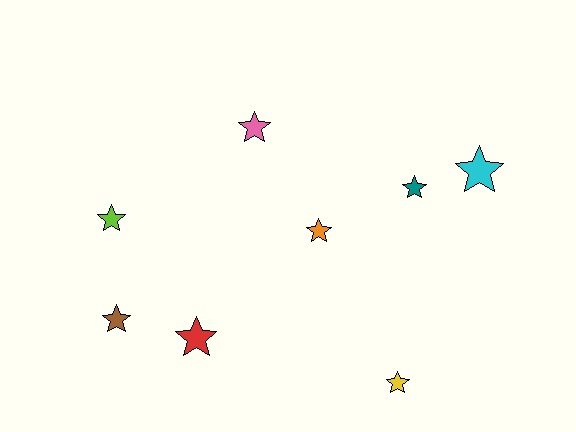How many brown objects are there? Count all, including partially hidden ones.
There is 1 brown object.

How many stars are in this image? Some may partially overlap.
There are 8 stars.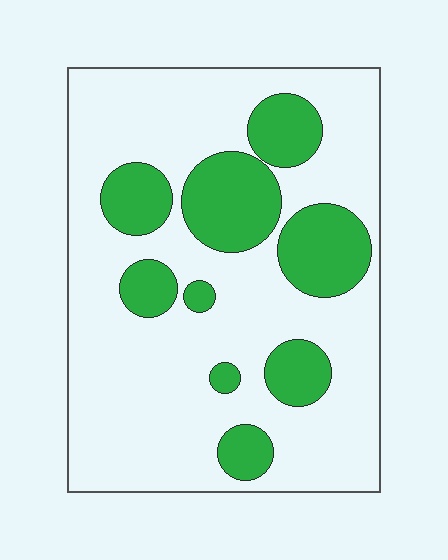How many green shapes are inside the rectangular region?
9.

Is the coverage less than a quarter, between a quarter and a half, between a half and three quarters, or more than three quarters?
Between a quarter and a half.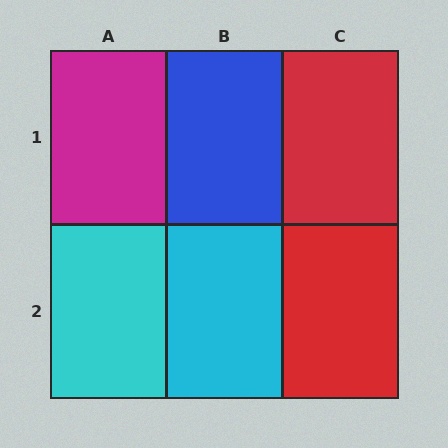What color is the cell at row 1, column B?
Blue.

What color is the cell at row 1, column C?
Red.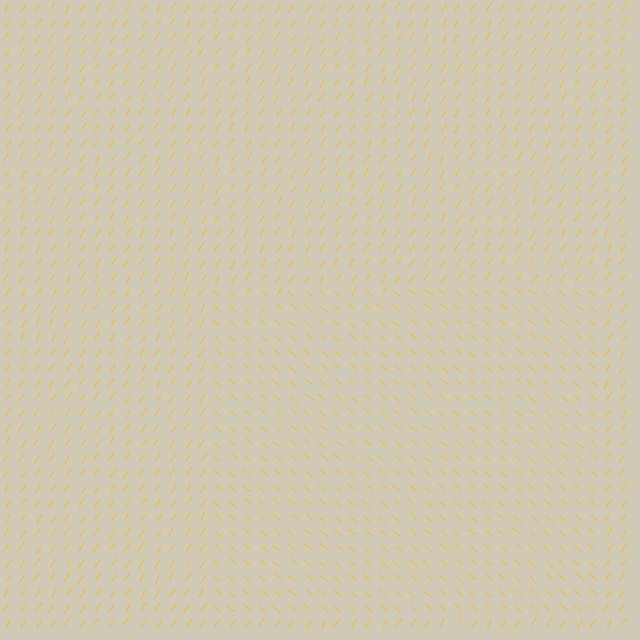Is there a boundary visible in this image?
Yes, there is a texture boundary formed by a change in line orientation.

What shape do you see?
I see a rectangle.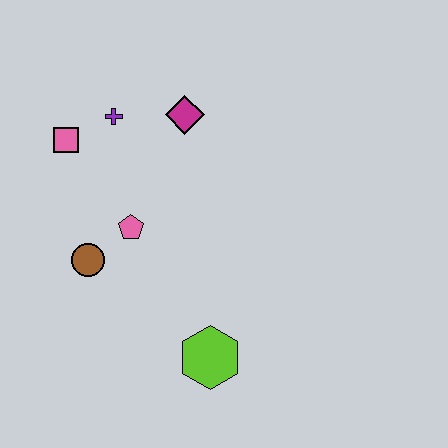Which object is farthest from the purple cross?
The lime hexagon is farthest from the purple cross.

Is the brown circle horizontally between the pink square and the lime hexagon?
Yes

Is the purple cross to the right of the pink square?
Yes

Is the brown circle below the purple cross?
Yes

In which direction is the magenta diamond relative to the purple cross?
The magenta diamond is to the right of the purple cross.